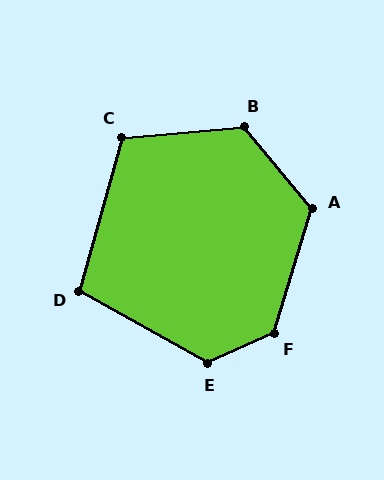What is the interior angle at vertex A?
Approximately 123 degrees (obtuse).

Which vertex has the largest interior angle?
F, at approximately 131 degrees.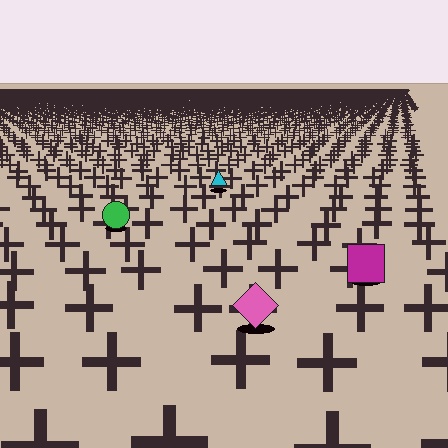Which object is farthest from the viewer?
The cyan triangle is farthest from the viewer. It appears smaller and the ground texture around it is denser.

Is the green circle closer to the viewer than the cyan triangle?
Yes. The green circle is closer — you can tell from the texture gradient: the ground texture is coarser near it.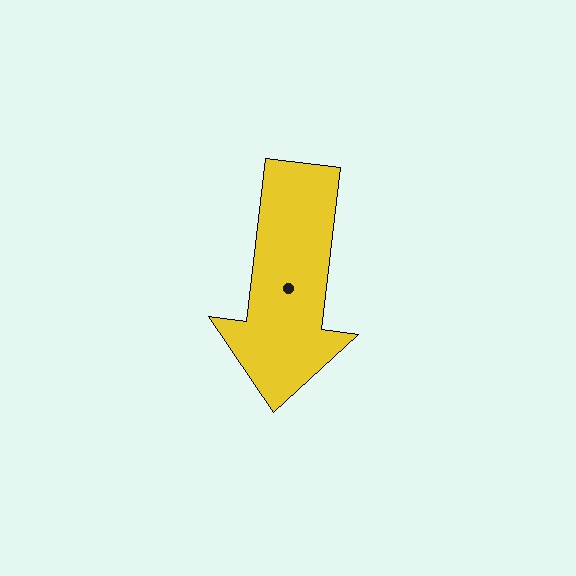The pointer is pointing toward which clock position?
Roughly 6 o'clock.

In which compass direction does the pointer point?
South.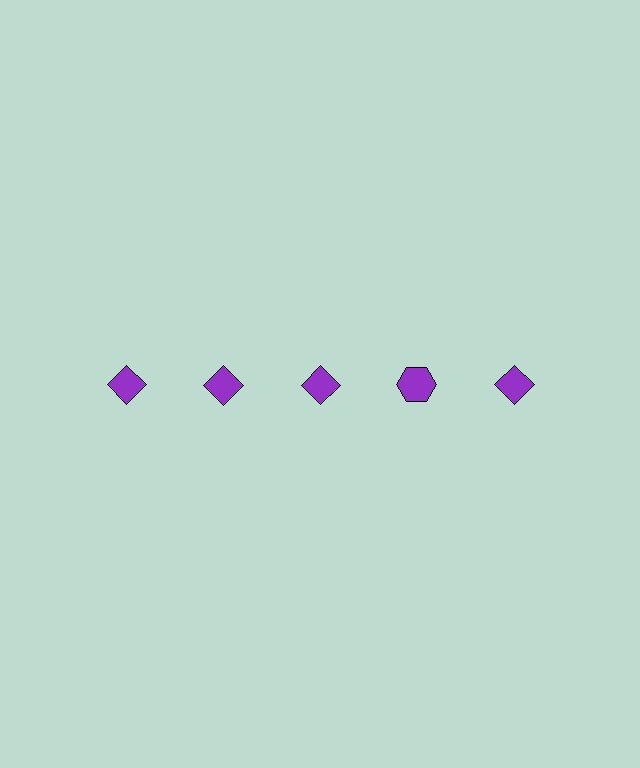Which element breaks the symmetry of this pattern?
The purple hexagon in the top row, second from right column breaks the symmetry. All other shapes are purple diamonds.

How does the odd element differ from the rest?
It has a different shape: hexagon instead of diamond.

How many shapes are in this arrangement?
There are 5 shapes arranged in a grid pattern.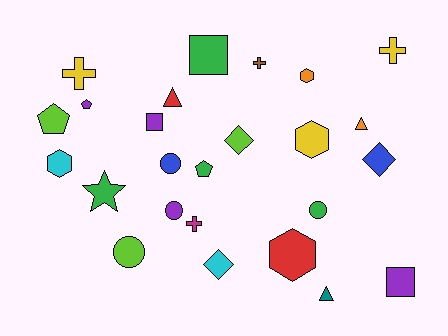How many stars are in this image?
There is 1 star.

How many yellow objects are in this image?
There are 3 yellow objects.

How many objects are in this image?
There are 25 objects.